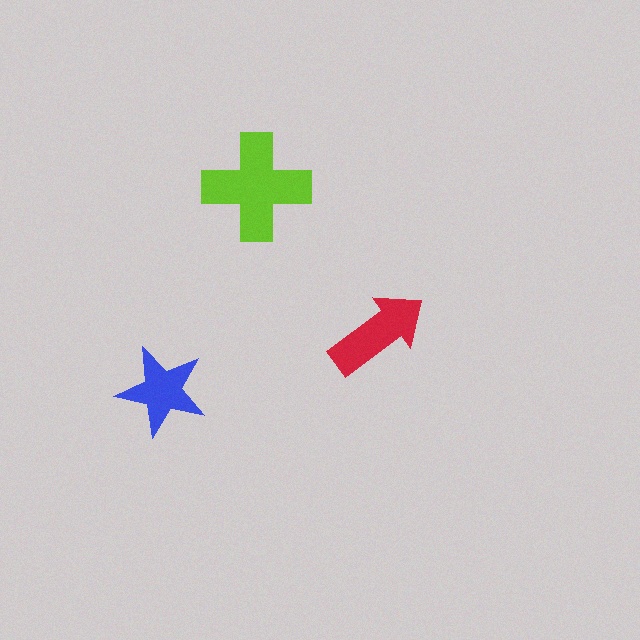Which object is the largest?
The lime cross.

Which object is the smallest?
The blue star.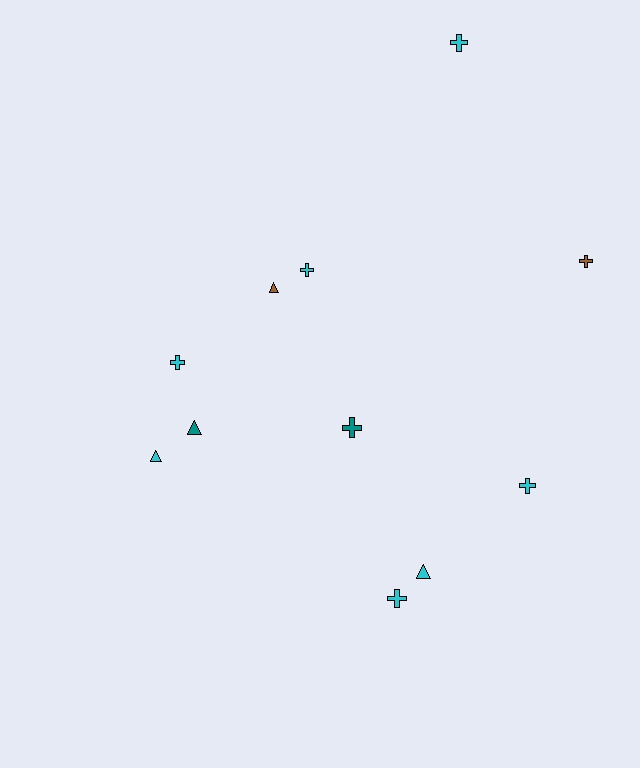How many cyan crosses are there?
There are 5 cyan crosses.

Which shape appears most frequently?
Cross, with 7 objects.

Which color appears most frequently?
Cyan, with 7 objects.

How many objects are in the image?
There are 11 objects.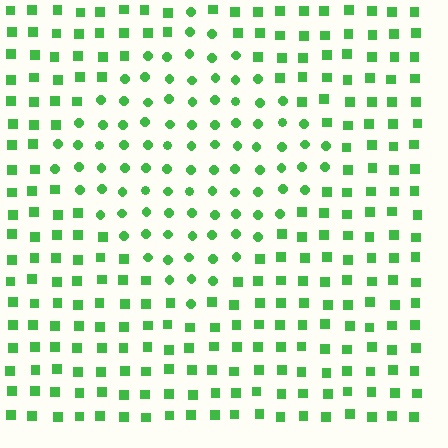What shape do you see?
I see a diamond.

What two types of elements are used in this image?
The image uses circles inside the diamond region and squares outside it.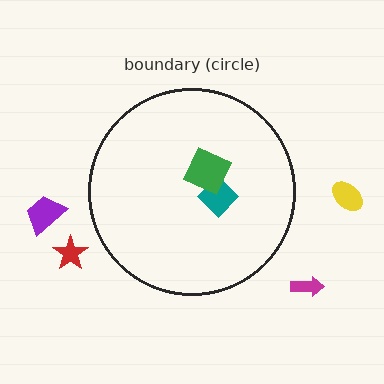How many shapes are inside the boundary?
2 inside, 4 outside.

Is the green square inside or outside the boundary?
Inside.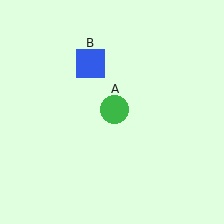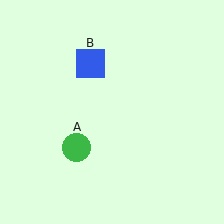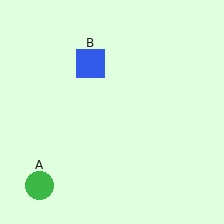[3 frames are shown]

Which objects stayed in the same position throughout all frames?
Blue square (object B) remained stationary.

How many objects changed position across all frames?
1 object changed position: green circle (object A).